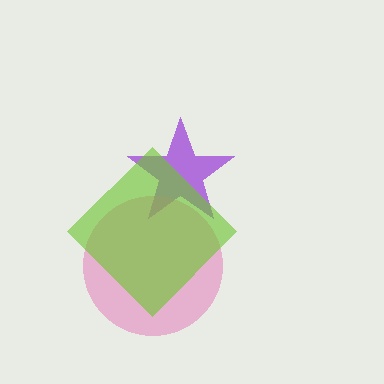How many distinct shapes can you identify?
There are 3 distinct shapes: a purple star, a pink circle, a lime diamond.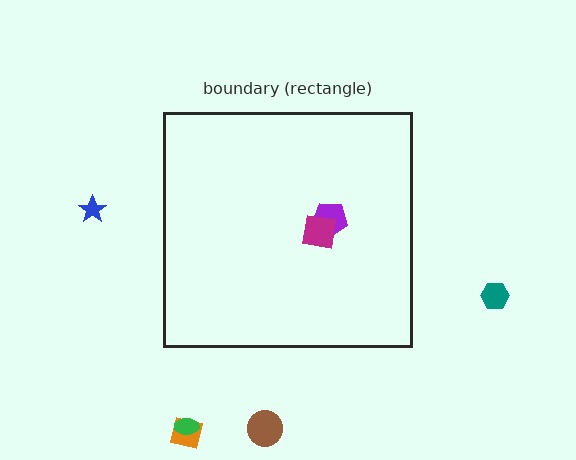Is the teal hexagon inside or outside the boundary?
Outside.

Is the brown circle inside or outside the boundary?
Outside.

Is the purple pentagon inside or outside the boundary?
Inside.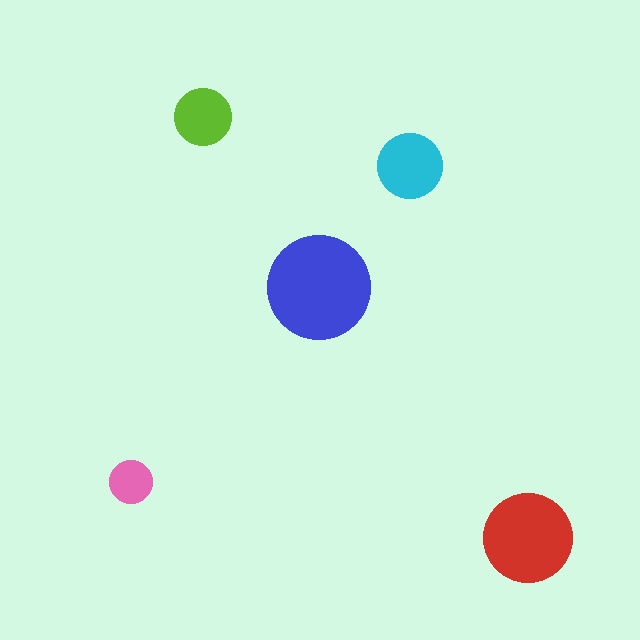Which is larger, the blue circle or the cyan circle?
The blue one.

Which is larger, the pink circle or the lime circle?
The lime one.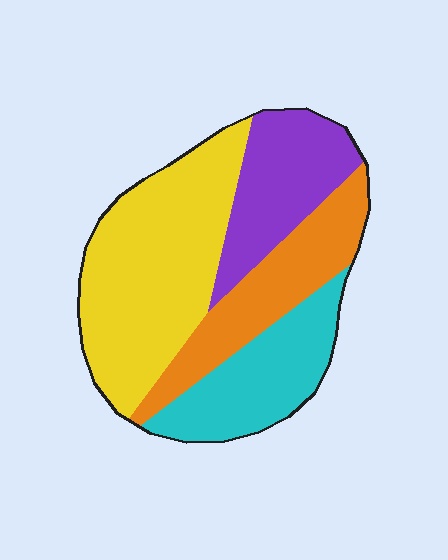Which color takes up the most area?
Yellow, at roughly 40%.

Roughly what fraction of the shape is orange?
Orange covers about 20% of the shape.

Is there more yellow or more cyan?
Yellow.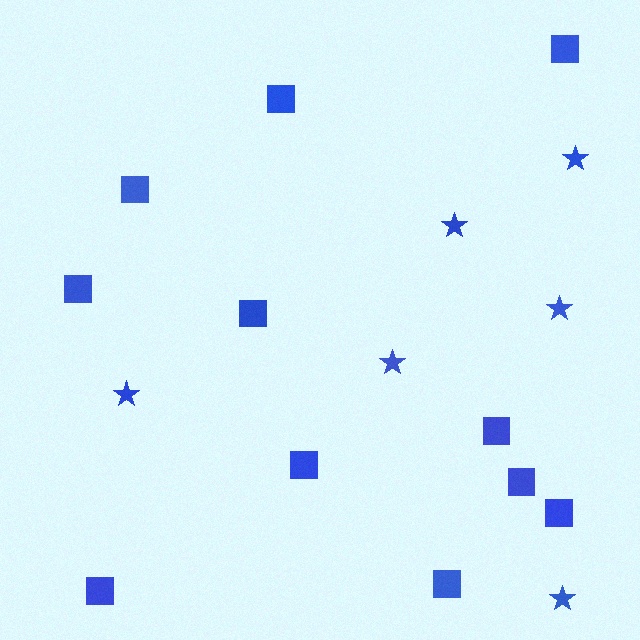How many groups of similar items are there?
There are 2 groups: one group of squares (11) and one group of stars (6).